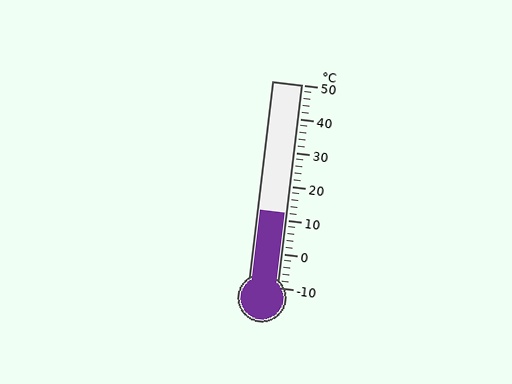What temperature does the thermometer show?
The thermometer shows approximately 12°C.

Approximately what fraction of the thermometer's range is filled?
The thermometer is filled to approximately 35% of its range.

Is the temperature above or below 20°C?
The temperature is below 20°C.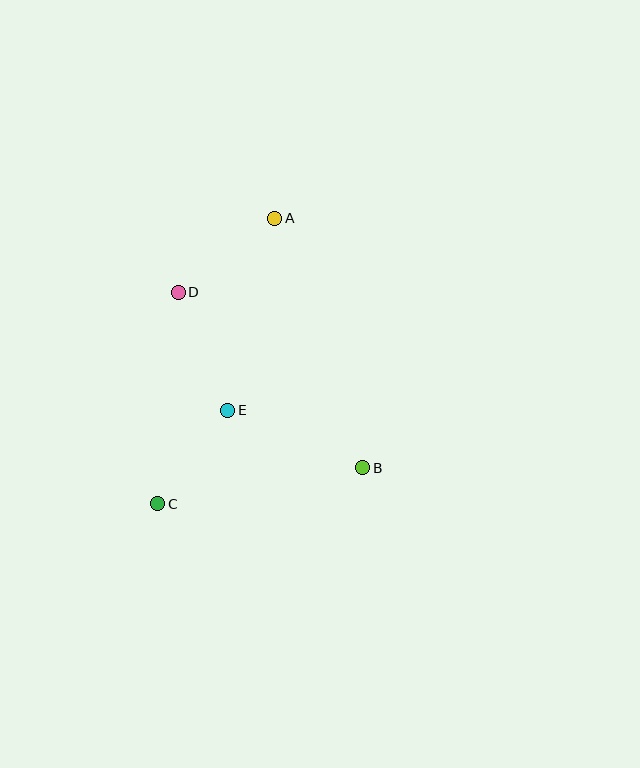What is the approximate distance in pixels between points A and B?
The distance between A and B is approximately 264 pixels.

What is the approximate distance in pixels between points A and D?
The distance between A and D is approximately 122 pixels.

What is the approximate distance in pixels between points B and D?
The distance between B and D is approximately 254 pixels.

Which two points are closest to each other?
Points C and E are closest to each other.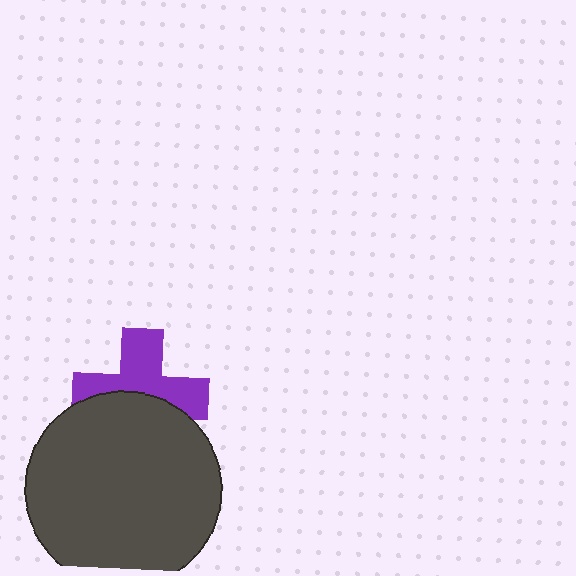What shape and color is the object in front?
The object in front is a dark gray circle.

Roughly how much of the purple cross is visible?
About half of it is visible (roughly 56%).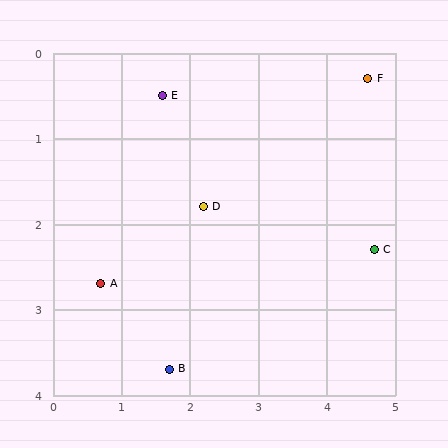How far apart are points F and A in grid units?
Points F and A are about 4.6 grid units apart.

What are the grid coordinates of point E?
Point E is at approximately (1.6, 0.5).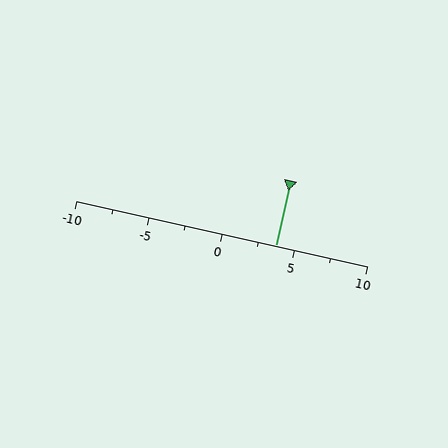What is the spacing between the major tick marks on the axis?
The major ticks are spaced 5 apart.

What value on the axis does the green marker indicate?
The marker indicates approximately 3.8.